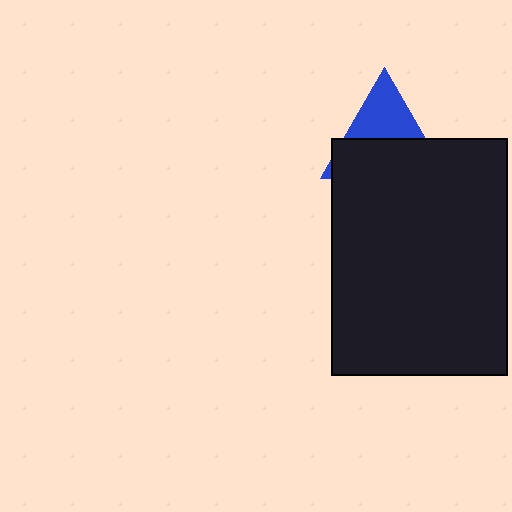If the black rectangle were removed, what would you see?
You would see the complete blue triangle.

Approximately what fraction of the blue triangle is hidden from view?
Roughly 59% of the blue triangle is hidden behind the black rectangle.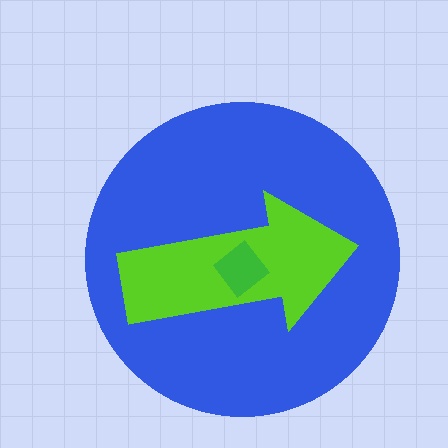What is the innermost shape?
The green diamond.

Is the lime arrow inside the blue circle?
Yes.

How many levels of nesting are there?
3.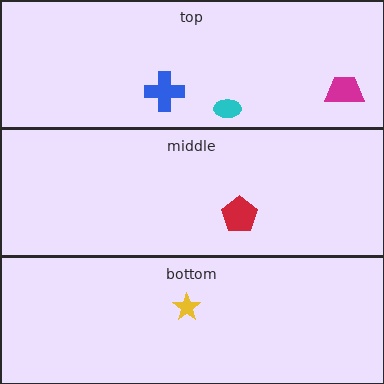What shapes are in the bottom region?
The yellow star.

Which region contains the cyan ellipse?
The top region.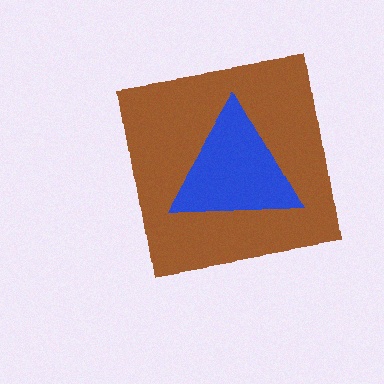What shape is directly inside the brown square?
The blue triangle.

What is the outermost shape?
The brown square.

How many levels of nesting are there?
2.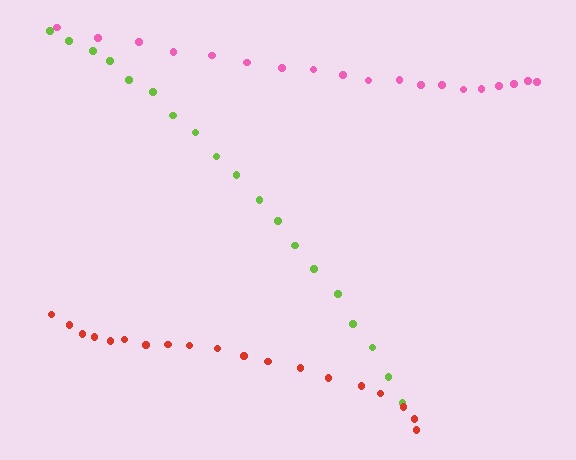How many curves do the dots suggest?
There are 3 distinct paths.